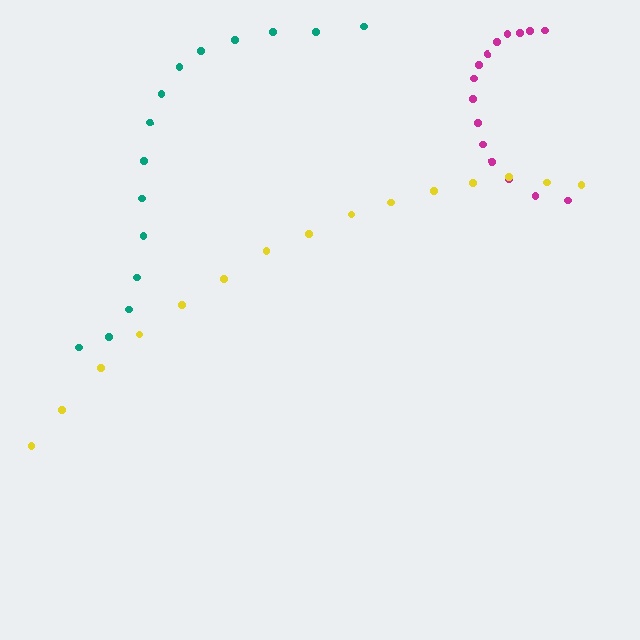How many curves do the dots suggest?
There are 3 distinct paths.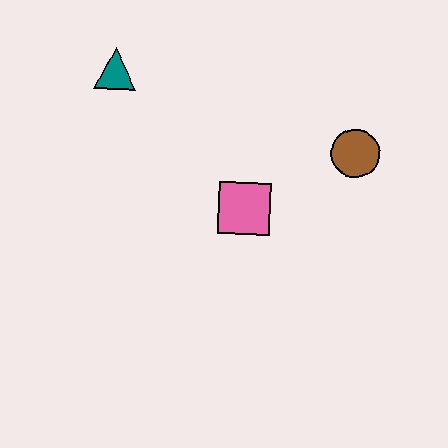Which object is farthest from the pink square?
The teal triangle is farthest from the pink square.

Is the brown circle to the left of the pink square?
No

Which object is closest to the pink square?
The brown circle is closest to the pink square.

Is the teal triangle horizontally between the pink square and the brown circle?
No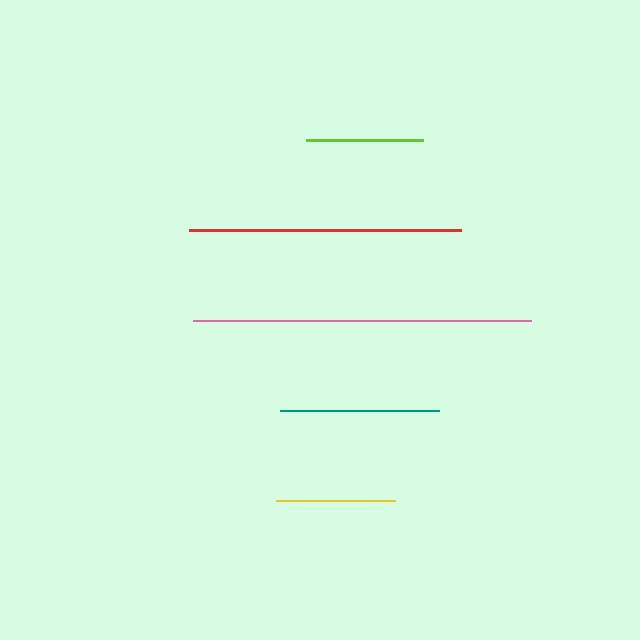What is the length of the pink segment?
The pink segment is approximately 338 pixels long.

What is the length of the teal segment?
The teal segment is approximately 159 pixels long.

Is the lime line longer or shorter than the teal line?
The teal line is longer than the lime line.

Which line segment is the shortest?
The lime line is the shortest at approximately 117 pixels.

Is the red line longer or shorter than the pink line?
The pink line is longer than the red line.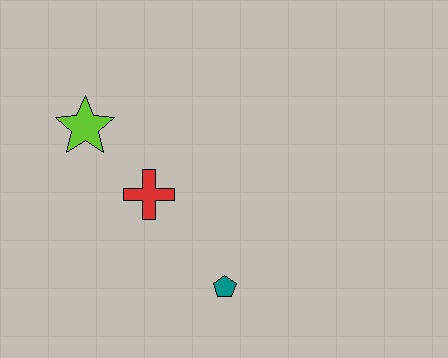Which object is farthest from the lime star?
The teal pentagon is farthest from the lime star.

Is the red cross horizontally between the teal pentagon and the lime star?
Yes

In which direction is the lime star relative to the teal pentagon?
The lime star is above the teal pentagon.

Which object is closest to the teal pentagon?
The red cross is closest to the teal pentagon.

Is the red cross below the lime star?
Yes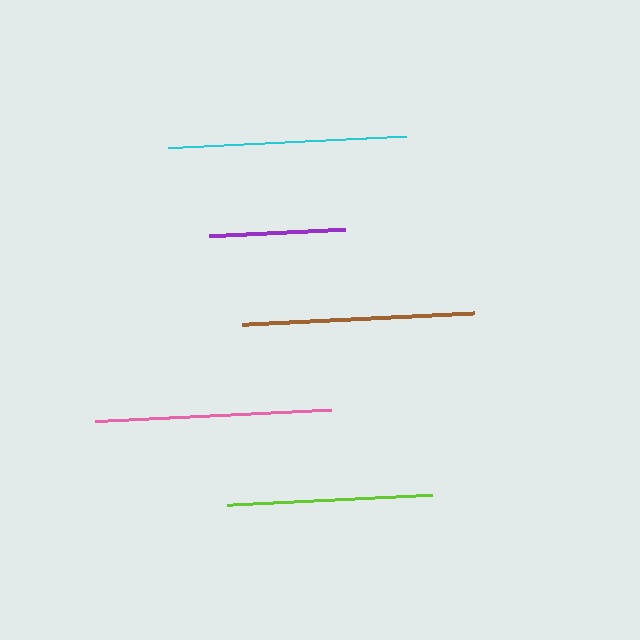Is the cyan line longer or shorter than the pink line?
The cyan line is longer than the pink line.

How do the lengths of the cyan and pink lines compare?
The cyan and pink lines are approximately the same length.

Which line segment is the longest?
The cyan line is the longest at approximately 238 pixels.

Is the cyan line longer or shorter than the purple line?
The cyan line is longer than the purple line.